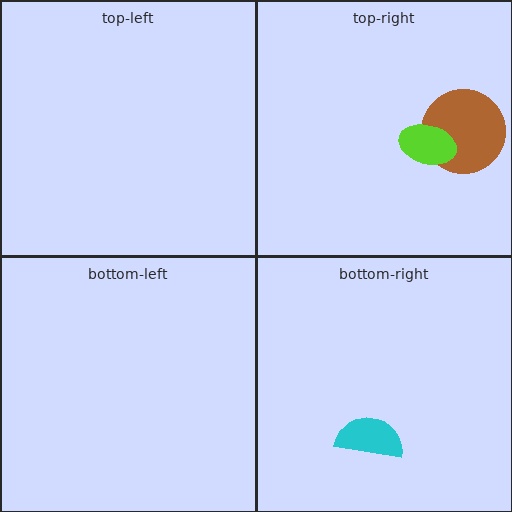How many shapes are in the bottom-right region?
1.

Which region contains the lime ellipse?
The top-right region.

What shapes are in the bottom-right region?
The cyan semicircle.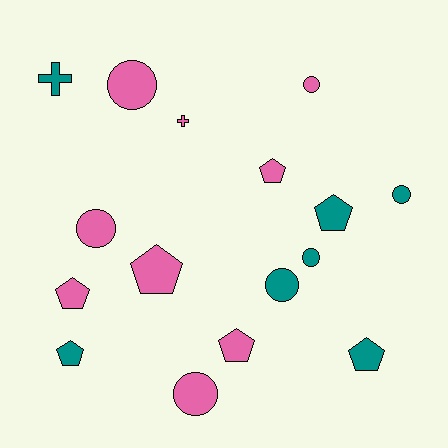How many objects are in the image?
There are 16 objects.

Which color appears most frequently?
Pink, with 9 objects.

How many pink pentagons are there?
There are 4 pink pentagons.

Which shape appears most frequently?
Circle, with 7 objects.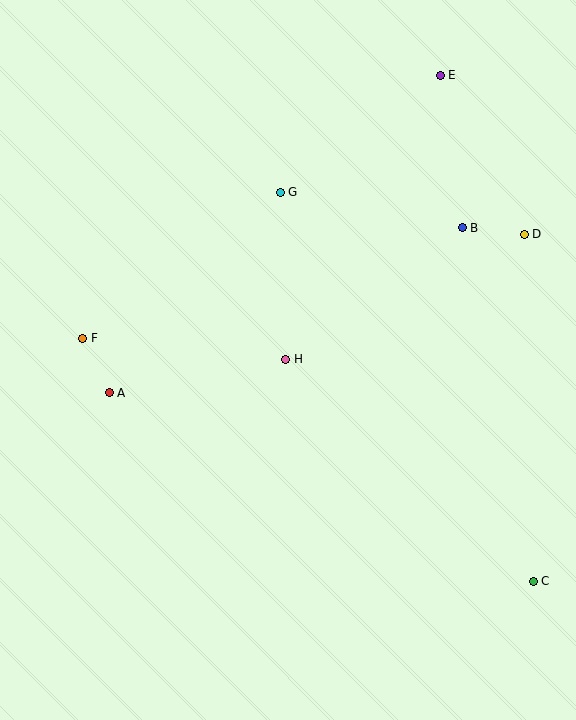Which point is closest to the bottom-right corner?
Point C is closest to the bottom-right corner.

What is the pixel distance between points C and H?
The distance between C and H is 333 pixels.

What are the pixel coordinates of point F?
Point F is at (83, 338).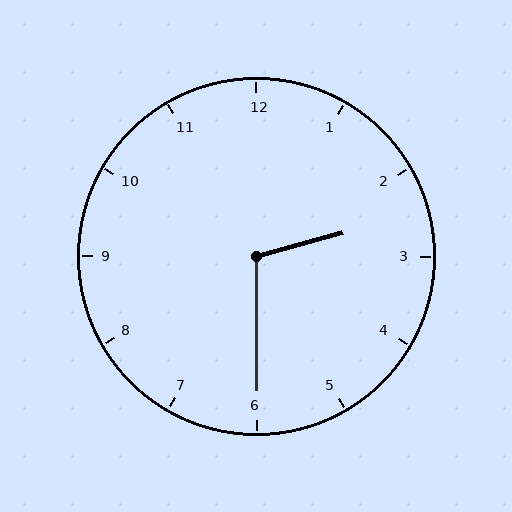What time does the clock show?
2:30.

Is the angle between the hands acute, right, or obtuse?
It is obtuse.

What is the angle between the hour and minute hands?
Approximately 105 degrees.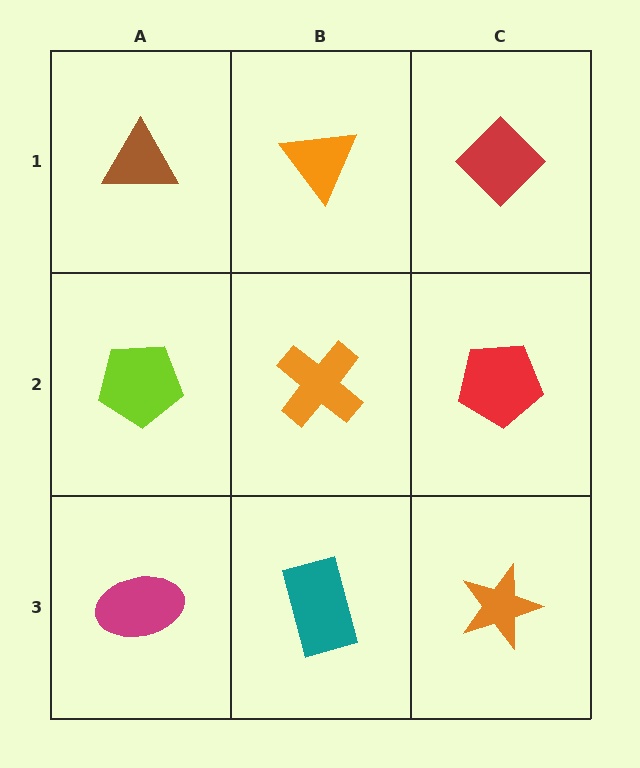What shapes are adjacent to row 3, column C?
A red pentagon (row 2, column C), a teal rectangle (row 3, column B).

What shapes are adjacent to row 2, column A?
A brown triangle (row 1, column A), a magenta ellipse (row 3, column A), an orange cross (row 2, column B).